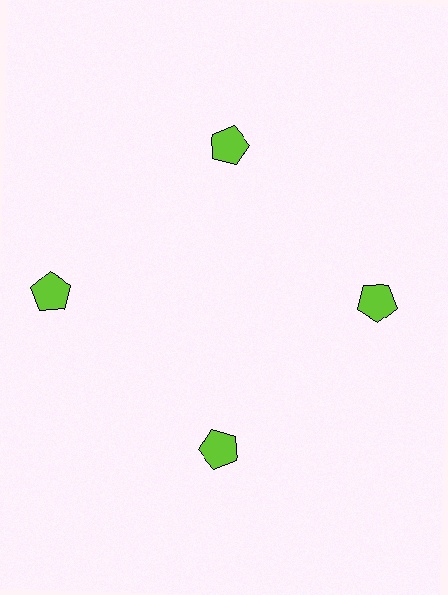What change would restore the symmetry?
The symmetry would be restored by moving it inward, back onto the ring so that all 4 pentagons sit at equal angles and equal distance from the center.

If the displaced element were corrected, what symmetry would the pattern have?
It would have 4-fold rotational symmetry — the pattern would map onto itself every 90 degrees.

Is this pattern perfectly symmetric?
No. The 4 lime pentagons are arranged in a ring, but one element near the 9 o'clock position is pushed outward from the center, breaking the 4-fold rotational symmetry.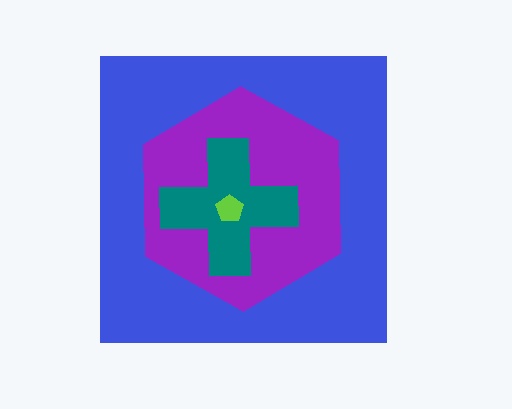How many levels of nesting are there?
4.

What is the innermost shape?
The lime pentagon.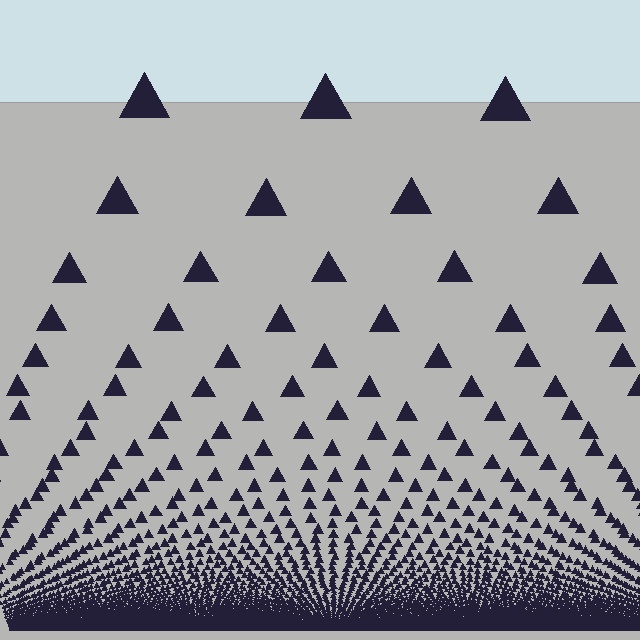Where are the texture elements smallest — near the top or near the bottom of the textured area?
Near the bottom.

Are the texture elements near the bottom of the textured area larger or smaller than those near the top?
Smaller. The gradient is inverted — elements near the bottom are smaller and denser.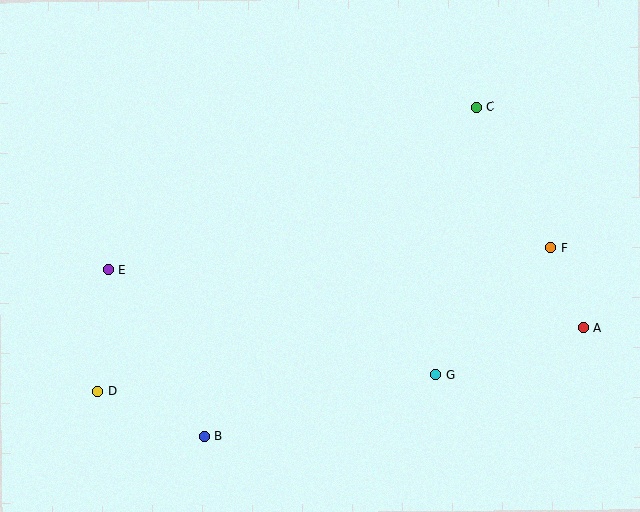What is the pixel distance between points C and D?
The distance between C and D is 473 pixels.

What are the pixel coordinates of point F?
Point F is at (551, 248).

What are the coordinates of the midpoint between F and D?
The midpoint between F and D is at (324, 320).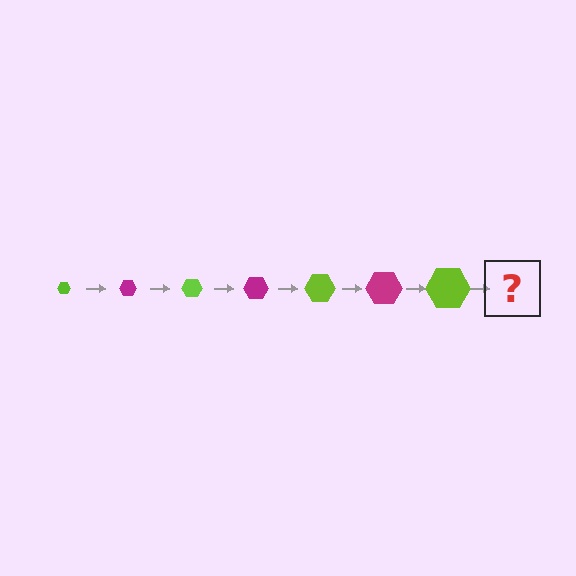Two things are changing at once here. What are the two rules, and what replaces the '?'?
The two rules are that the hexagon grows larger each step and the color cycles through lime and magenta. The '?' should be a magenta hexagon, larger than the previous one.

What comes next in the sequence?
The next element should be a magenta hexagon, larger than the previous one.